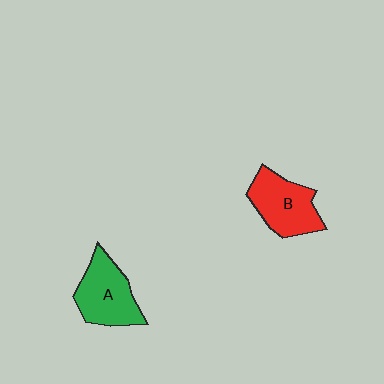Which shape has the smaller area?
Shape B (red).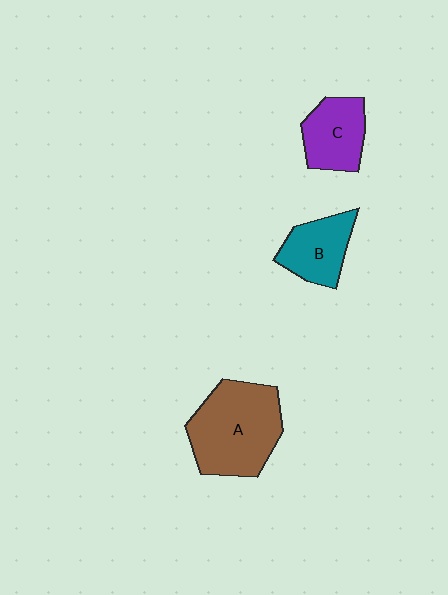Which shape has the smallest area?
Shape B (teal).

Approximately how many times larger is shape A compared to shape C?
Approximately 1.8 times.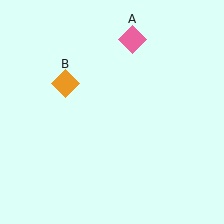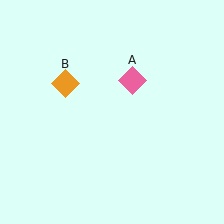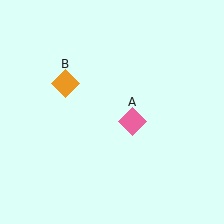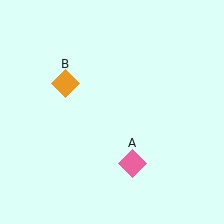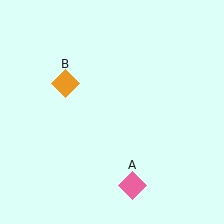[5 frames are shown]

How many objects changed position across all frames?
1 object changed position: pink diamond (object A).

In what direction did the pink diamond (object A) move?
The pink diamond (object A) moved down.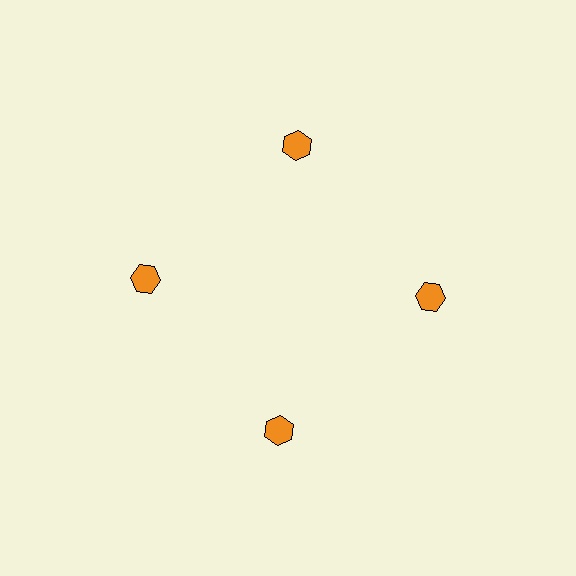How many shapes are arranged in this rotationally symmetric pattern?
There are 4 shapes, arranged in 4 groups of 1.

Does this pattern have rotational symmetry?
Yes, this pattern has 4-fold rotational symmetry. It looks the same after rotating 90 degrees around the center.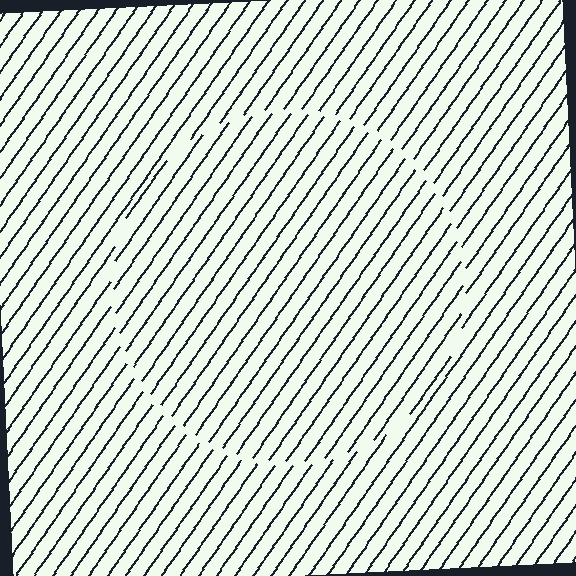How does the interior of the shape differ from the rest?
The interior of the shape contains the same grating, shifted by half a period — the contour is defined by the phase discontinuity where line-ends from the inner and outer gratings abut.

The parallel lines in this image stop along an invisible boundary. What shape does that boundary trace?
An illusory circle. The interior of the shape contains the same grating, shifted by half a period — the contour is defined by the phase discontinuity where line-ends from the inner and outer gratings abut.